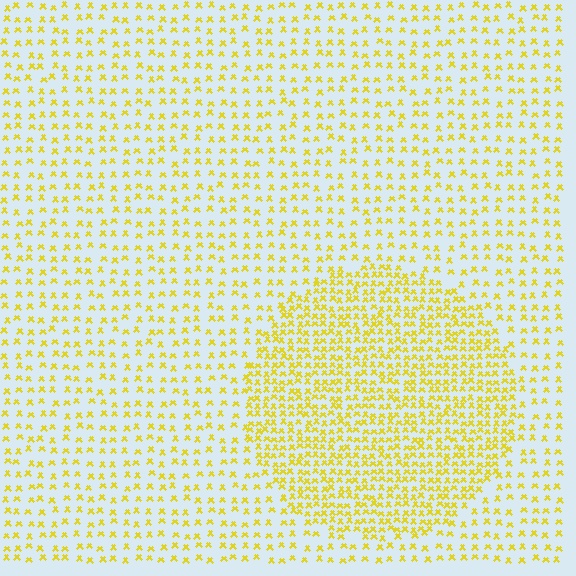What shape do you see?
I see a circle.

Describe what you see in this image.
The image contains small yellow elements arranged at two different densities. A circle-shaped region is visible where the elements are more densely packed than the surrounding area.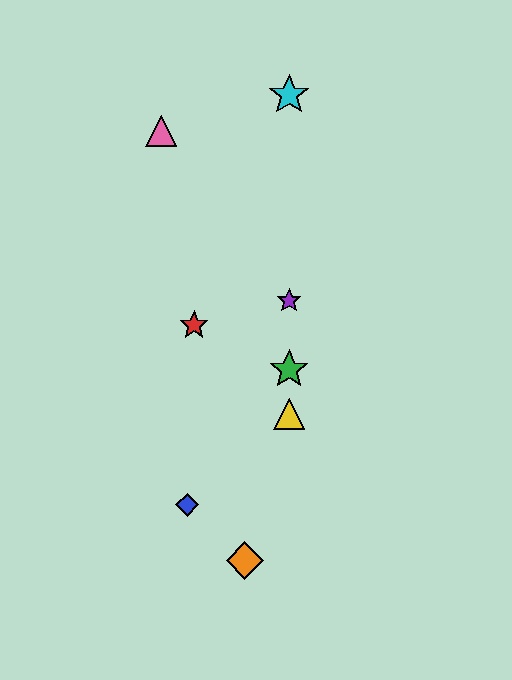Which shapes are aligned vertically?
The green star, the yellow triangle, the purple star, the cyan star are aligned vertically.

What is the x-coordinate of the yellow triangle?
The yellow triangle is at x≈289.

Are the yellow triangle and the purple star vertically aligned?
Yes, both are at x≈289.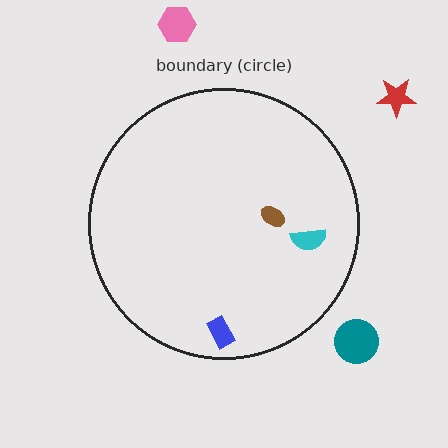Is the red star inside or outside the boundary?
Outside.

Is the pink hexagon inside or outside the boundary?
Outside.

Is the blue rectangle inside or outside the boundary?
Inside.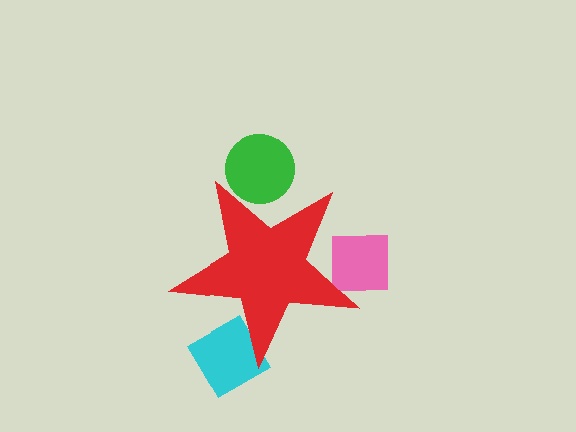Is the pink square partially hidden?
Yes, the pink square is partially hidden behind the red star.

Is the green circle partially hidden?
Yes, the green circle is partially hidden behind the red star.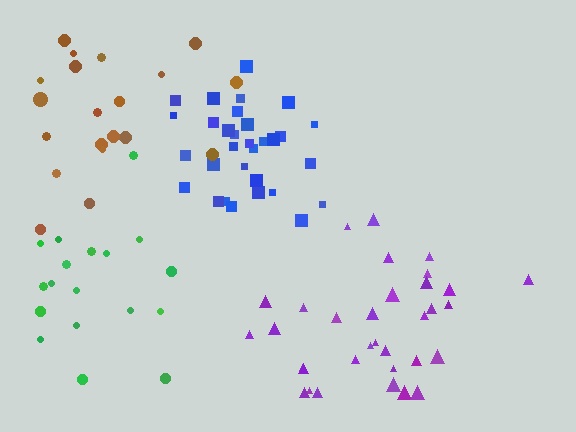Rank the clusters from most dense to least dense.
blue, purple, brown, green.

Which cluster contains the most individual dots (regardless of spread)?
Purple (33).